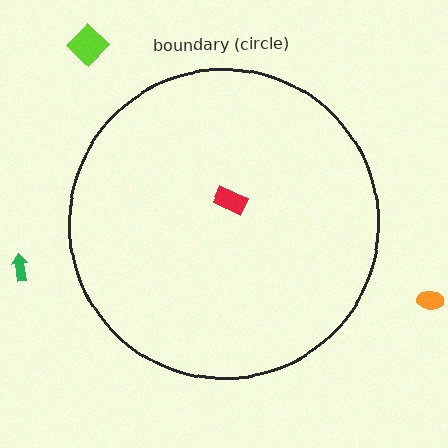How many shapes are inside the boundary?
1 inside, 3 outside.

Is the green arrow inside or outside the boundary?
Outside.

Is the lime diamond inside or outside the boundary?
Outside.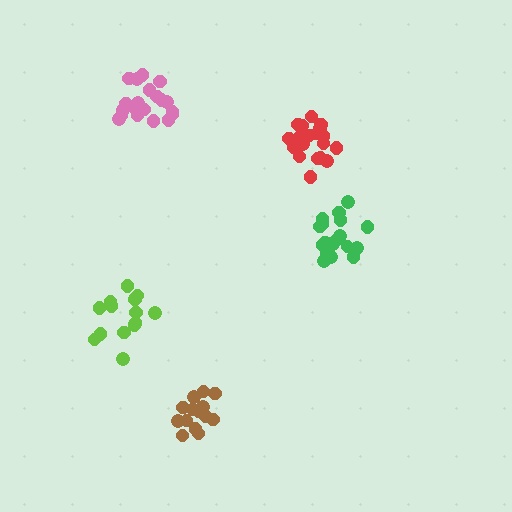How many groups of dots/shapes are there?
There are 5 groups.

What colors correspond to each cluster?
The clusters are colored: red, pink, brown, green, lime.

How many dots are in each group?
Group 1: 21 dots, Group 2: 20 dots, Group 3: 15 dots, Group 4: 20 dots, Group 5: 15 dots (91 total).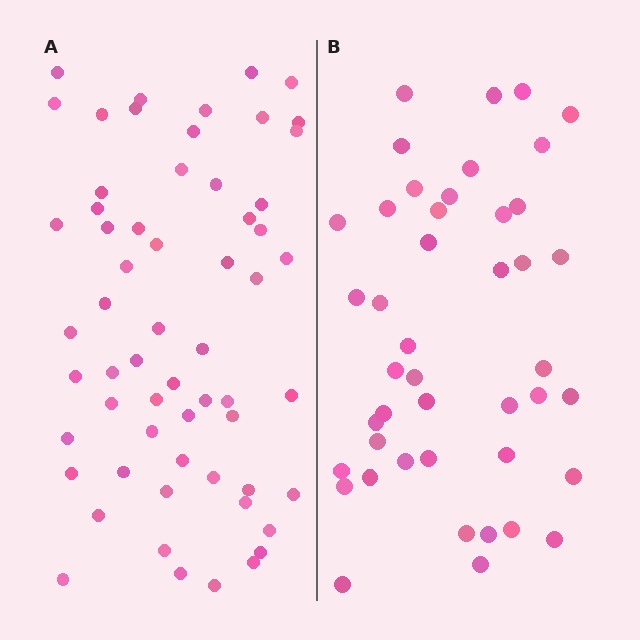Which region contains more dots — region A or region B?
Region A (the left region) has more dots.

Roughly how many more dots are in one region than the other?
Region A has approximately 15 more dots than region B.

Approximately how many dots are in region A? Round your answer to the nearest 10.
About 60 dots.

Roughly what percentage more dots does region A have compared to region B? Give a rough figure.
About 35% more.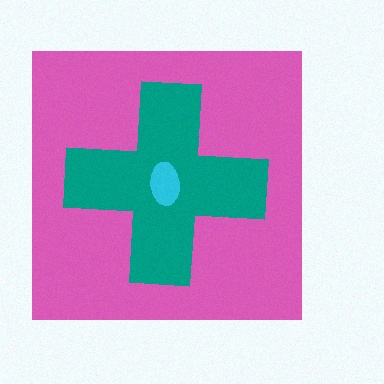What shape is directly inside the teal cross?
The cyan ellipse.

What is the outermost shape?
The pink square.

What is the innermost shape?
The cyan ellipse.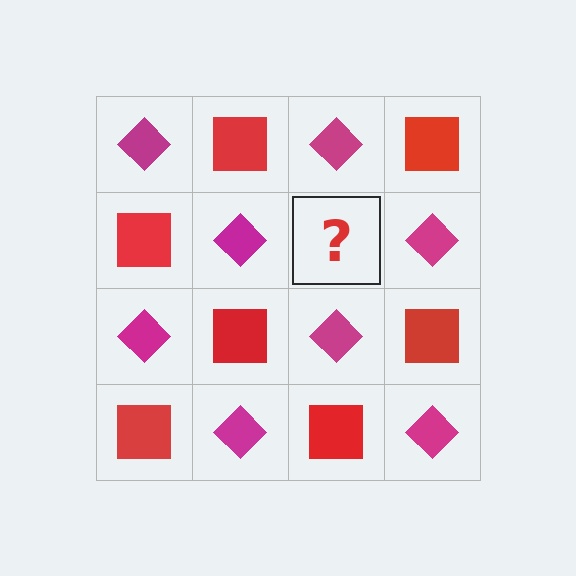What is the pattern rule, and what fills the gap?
The rule is that it alternates magenta diamond and red square in a checkerboard pattern. The gap should be filled with a red square.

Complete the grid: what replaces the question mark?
The question mark should be replaced with a red square.